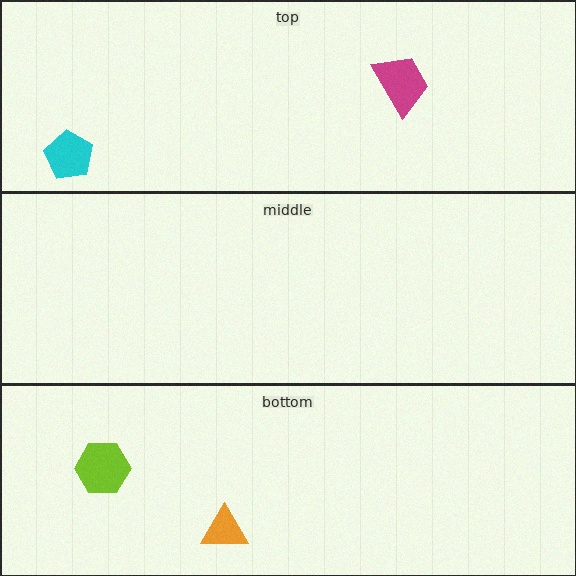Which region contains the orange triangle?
The bottom region.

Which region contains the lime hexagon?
The bottom region.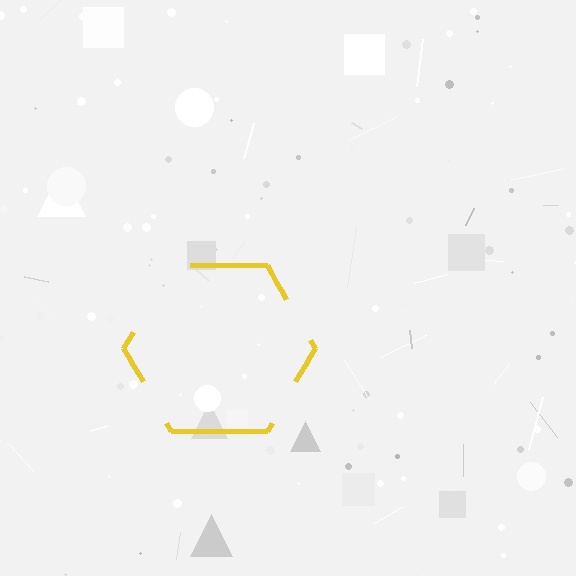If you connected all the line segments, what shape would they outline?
They would outline a hexagon.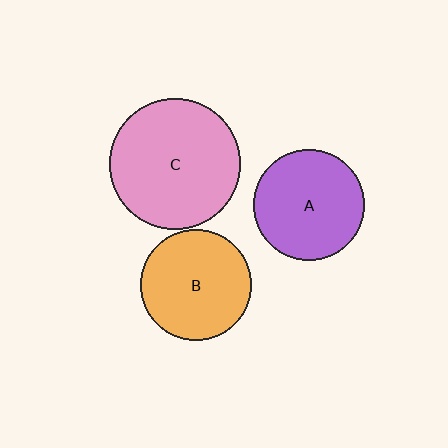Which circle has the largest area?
Circle C (pink).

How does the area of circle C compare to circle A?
Approximately 1.4 times.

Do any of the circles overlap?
No, none of the circles overlap.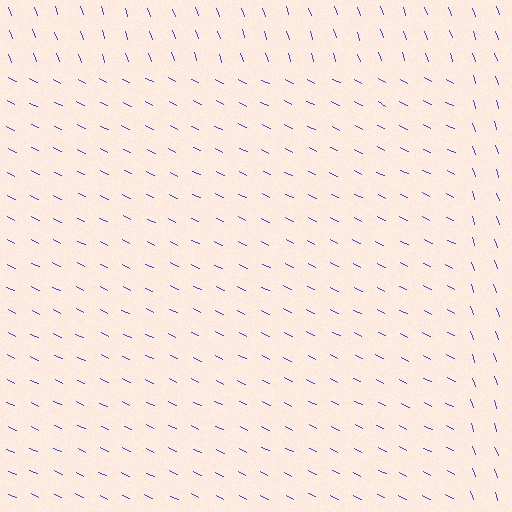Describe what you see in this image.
The image is filled with small blue line segments. A rectangle region in the image has lines oriented differently from the surrounding lines, creating a visible texture boundary.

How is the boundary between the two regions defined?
The boundary is defined purely by a change in line orientation (approximately 45 degrees difference). All lines are the same color and thickness.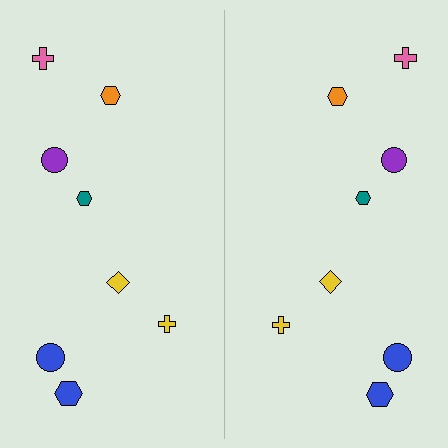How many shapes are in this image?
There are 16 shapes in this image.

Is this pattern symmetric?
Yes, this pattern has bilateral (reflection) symmetry.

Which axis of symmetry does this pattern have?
The pattern has a vertical axis of symmetry running through the center of the image.